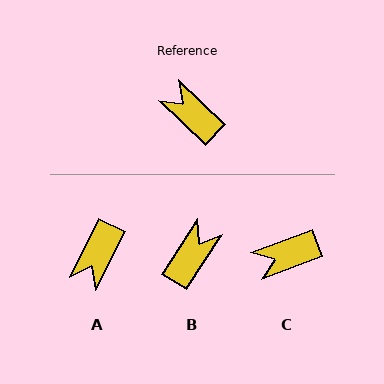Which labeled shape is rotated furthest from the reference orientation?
A, about 108 degrees away.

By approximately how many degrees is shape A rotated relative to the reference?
Approximately 108 degrees counter-clockwise.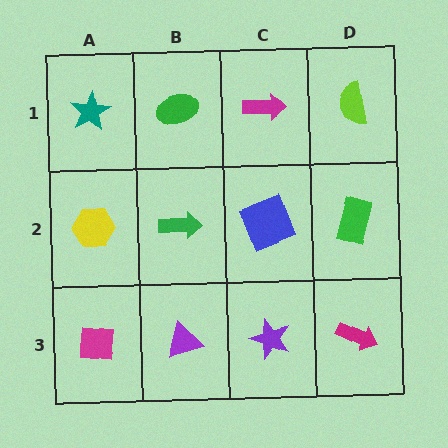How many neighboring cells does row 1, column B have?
3.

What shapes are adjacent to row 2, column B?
A green ellipse (row 1, column B), a purple triangle (row 3, column B), a yellow hexagon (row 2, column A), a blue square (row 2, column C).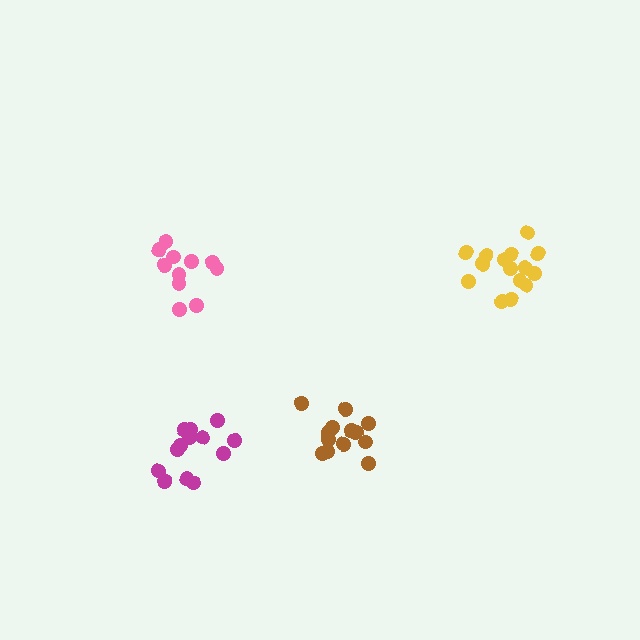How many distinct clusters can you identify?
There are 4 distinct clusters.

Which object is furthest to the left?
The pink cluster is leftmost.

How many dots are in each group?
Group 1: 13 dots, Group 2: 13 dots, Group 3: 15 dots, Group 4: 11 dots (52 total).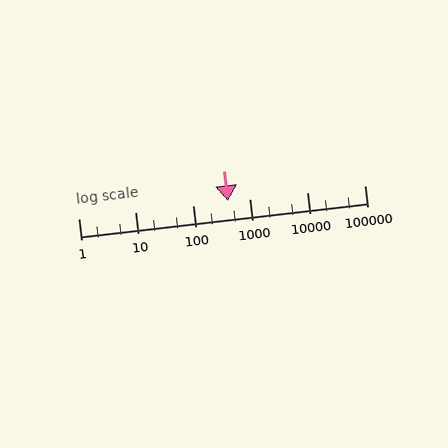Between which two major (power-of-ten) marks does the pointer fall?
The pointer is between 100 and 1000.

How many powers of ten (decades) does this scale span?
The scale spans 5 decades, from 1 to 100000.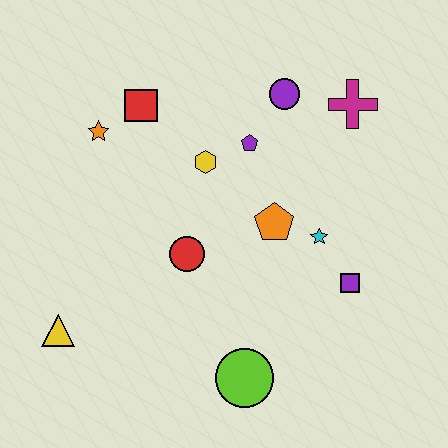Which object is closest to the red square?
The orange star is closest to the red square.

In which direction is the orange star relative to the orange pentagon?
The orange star is to the left of the orange pentagon.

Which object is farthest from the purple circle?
The yellow triangle is farthest from the purple circle.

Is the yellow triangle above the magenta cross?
No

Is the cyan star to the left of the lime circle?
No